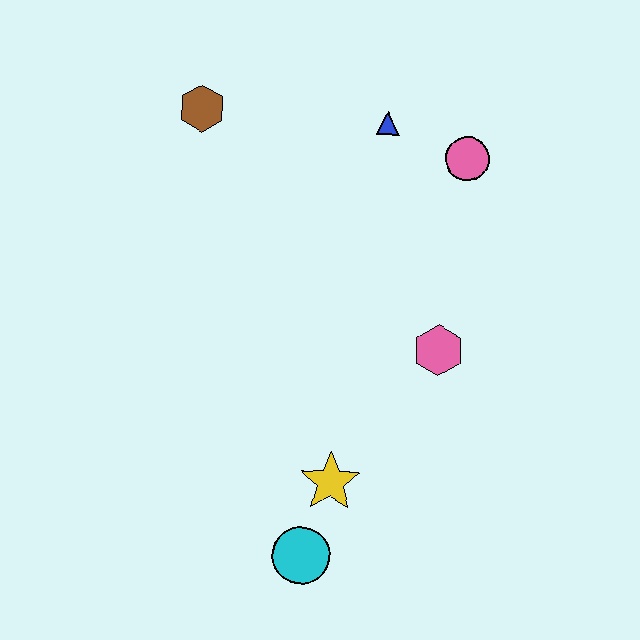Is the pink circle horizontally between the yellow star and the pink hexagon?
No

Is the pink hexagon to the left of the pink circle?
Yes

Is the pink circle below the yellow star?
No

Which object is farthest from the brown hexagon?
The cyan circle is farthest from the brown hexagon.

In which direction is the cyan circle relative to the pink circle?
The cyan circle is below the pink circle.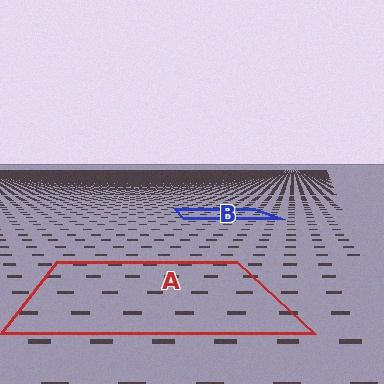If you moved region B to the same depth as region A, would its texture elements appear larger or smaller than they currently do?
They would appear larger. At a closer depth, the same texture elements are projected at a bigger on-screen size.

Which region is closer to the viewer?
Region A is closer. The texture elements there are larger and more spread out.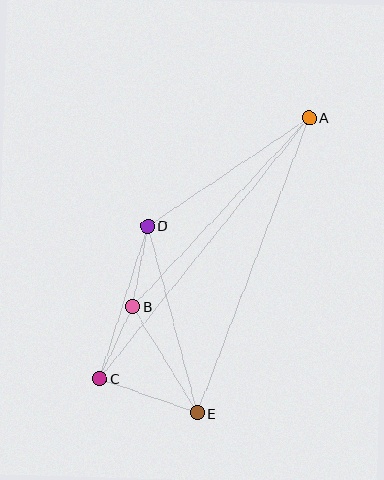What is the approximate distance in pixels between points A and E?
The distance between A and E is approximately 316 pixels.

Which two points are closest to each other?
Points B and C are closest to each other.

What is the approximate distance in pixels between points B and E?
The distance between B and E is approximately 124 pixels.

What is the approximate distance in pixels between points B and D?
The distance between B and D is approximately 82 pixels.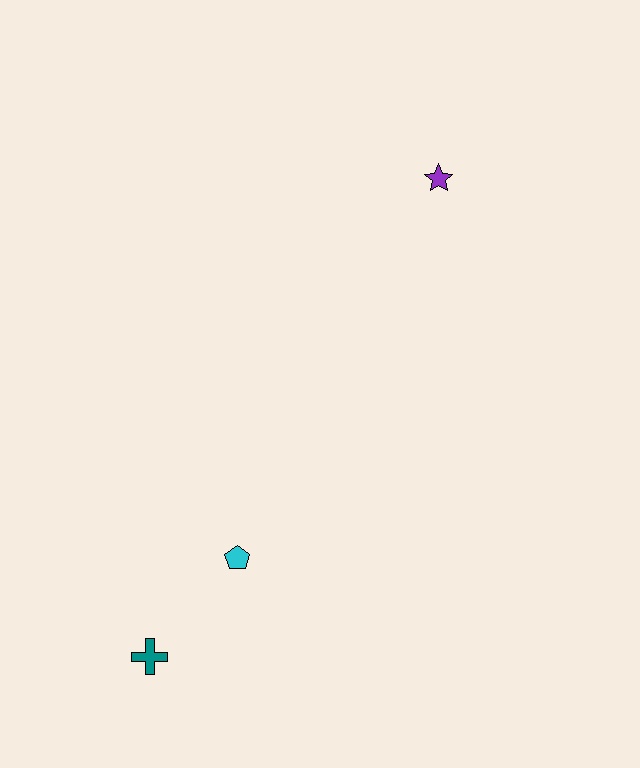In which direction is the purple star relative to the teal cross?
The purple star is above the teal cross.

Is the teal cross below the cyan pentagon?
Yes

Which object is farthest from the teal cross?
The purple star is farthest from the teal cross.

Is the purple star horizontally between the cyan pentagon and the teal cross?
No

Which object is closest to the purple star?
The cyan pentagon is closest to the purple star.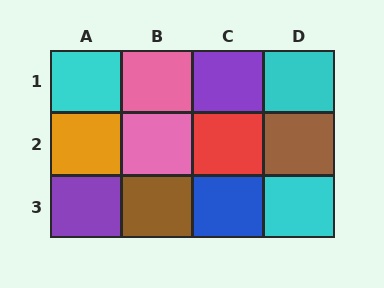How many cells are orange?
1 cell is orange.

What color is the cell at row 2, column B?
Pink.